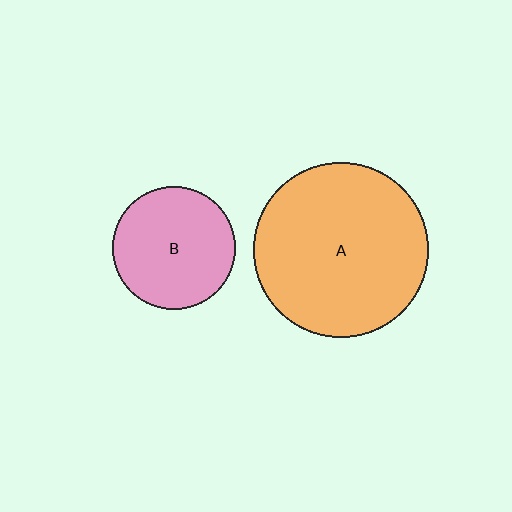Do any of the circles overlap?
No, none of the circles overlap.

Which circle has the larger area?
Circle A (orange).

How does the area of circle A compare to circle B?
Approximately 2.0 times.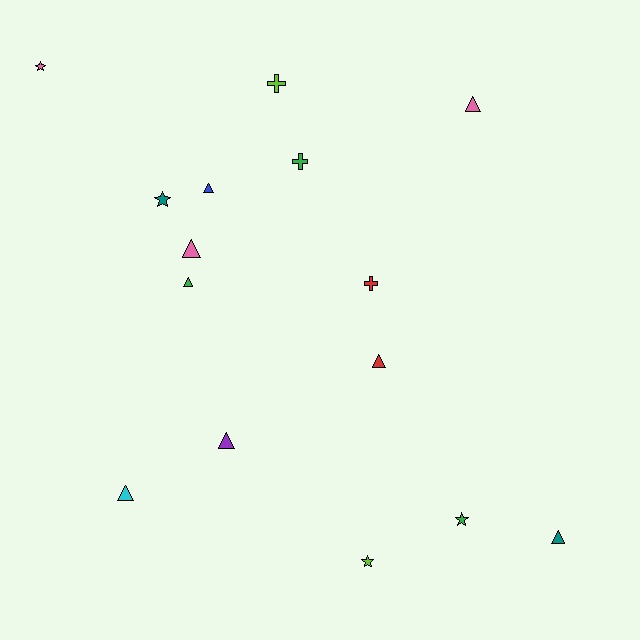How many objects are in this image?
There are 15 objects.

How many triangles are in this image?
There are 8 triangles.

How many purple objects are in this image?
There is 1 purple object.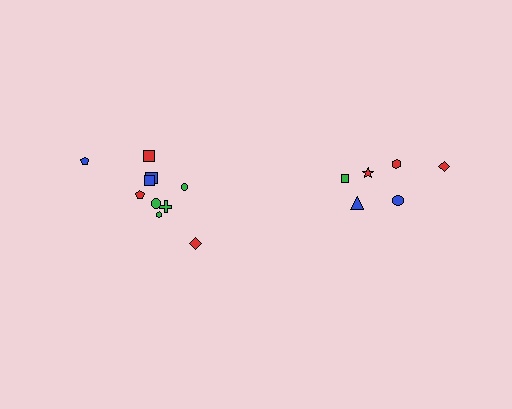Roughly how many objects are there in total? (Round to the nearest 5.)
Roughly 15 objects in total.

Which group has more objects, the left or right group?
The left group.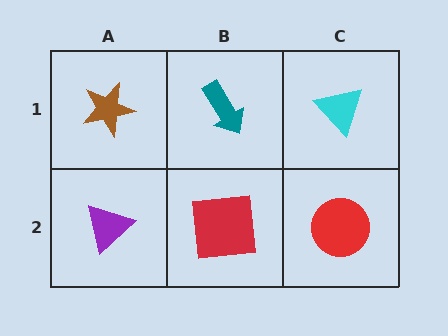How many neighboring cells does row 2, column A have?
2.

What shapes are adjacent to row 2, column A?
A brown star (row 1, column A), a red square (row 2, column B).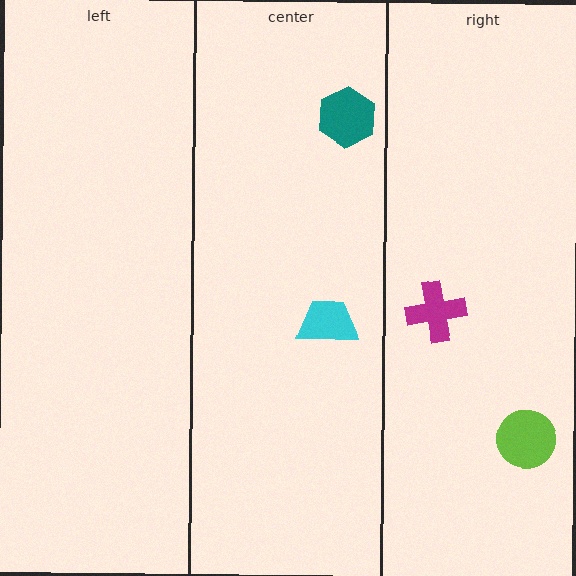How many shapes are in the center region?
2.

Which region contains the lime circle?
The right region.